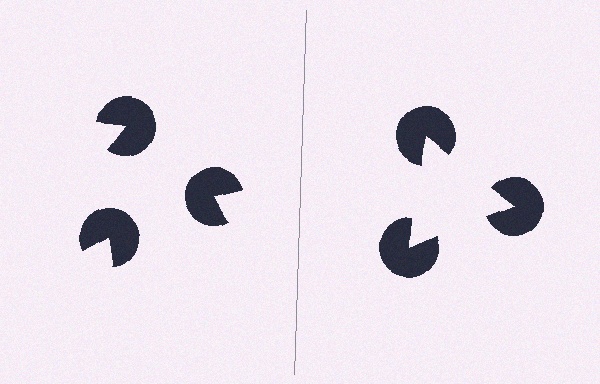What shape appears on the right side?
An illusory triangle.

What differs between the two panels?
The pac-man discs are positioned identically on both sides; only the wedge orientations differ. On the right they align to a triangle; on the left they are misaligned.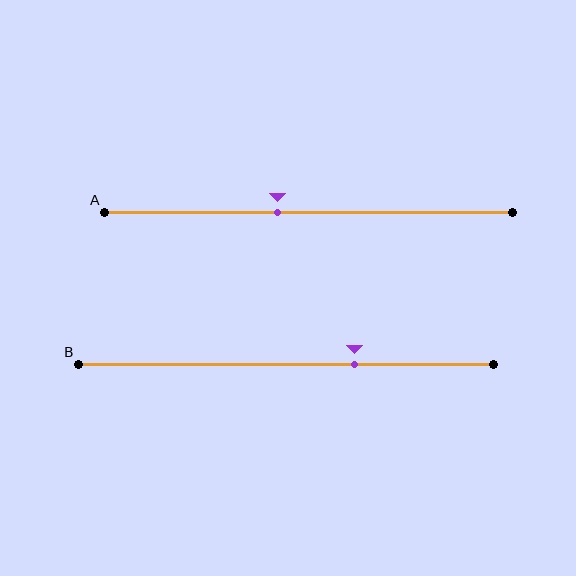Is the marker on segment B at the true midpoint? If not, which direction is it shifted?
No, the marker on segment B is shifted to the right by about 17% of the segment length.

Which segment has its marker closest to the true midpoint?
Segment A has its marker closest to the true midpoint.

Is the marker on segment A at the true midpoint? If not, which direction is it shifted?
No, the marker on segment A is shifted to the left by about 8% of the segment length.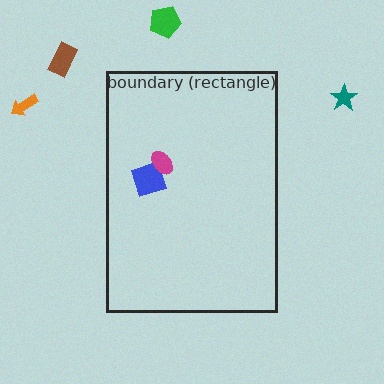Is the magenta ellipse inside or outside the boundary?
Inside.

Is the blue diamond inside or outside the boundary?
Inside.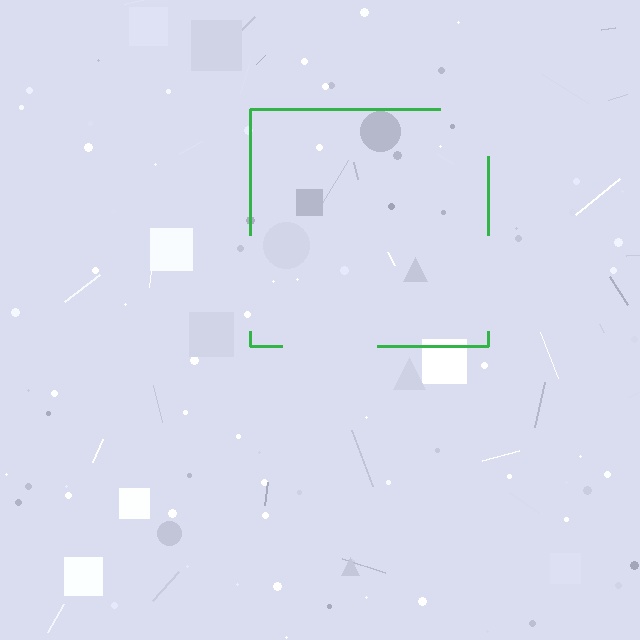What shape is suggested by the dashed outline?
The dashed outline suggests a square.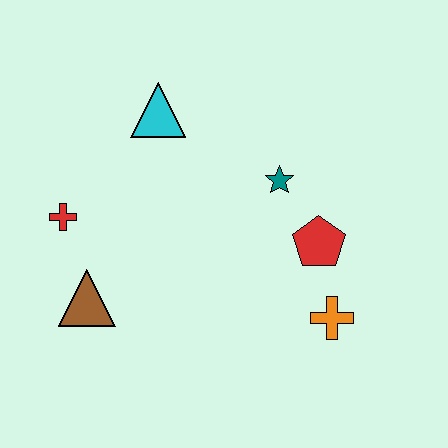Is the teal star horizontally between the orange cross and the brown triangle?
Yes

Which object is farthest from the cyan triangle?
The orange cross is farthest from the cyan triangle.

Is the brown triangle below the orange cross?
No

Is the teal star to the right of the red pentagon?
No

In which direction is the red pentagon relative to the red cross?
The red pentagon is to the right of the red cross.